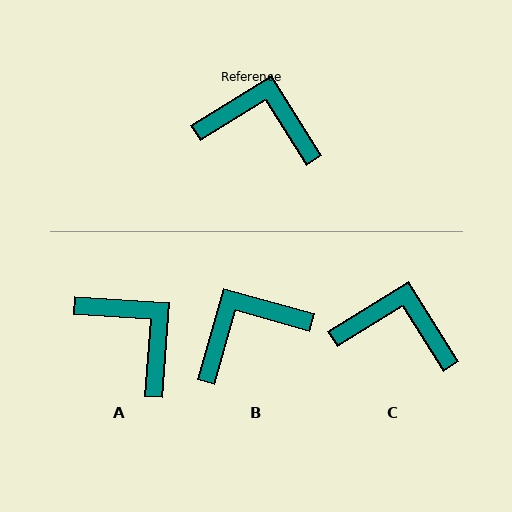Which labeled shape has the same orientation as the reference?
C.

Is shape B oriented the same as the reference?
No, it is off by about 42 degrees.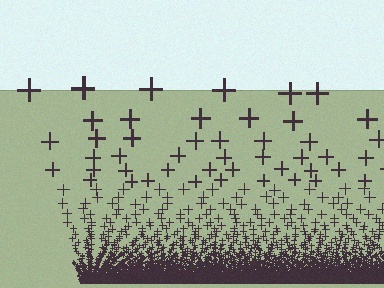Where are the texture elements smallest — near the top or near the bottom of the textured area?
Near the bottom.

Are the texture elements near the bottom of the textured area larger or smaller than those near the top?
Smaller. The gradient is inverted — elements near the bottom are smaller and denser.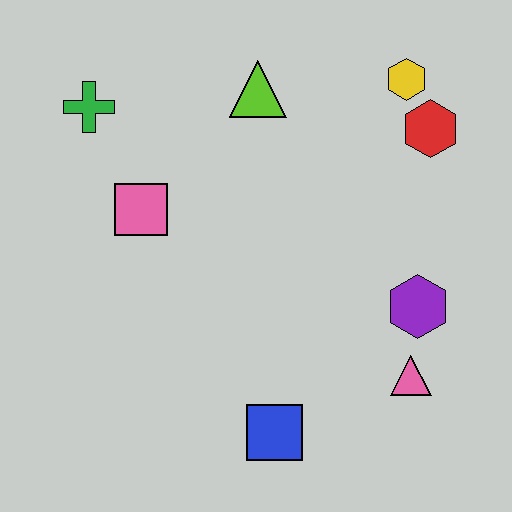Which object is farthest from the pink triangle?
The green cross is farthest from the pink triangle.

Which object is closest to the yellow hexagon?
The red hexagon is closest to the yellow hexagon.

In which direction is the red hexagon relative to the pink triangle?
The red hexagon is above the pink triangle.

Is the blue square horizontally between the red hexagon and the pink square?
Yes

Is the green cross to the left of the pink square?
Yes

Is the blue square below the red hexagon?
Yes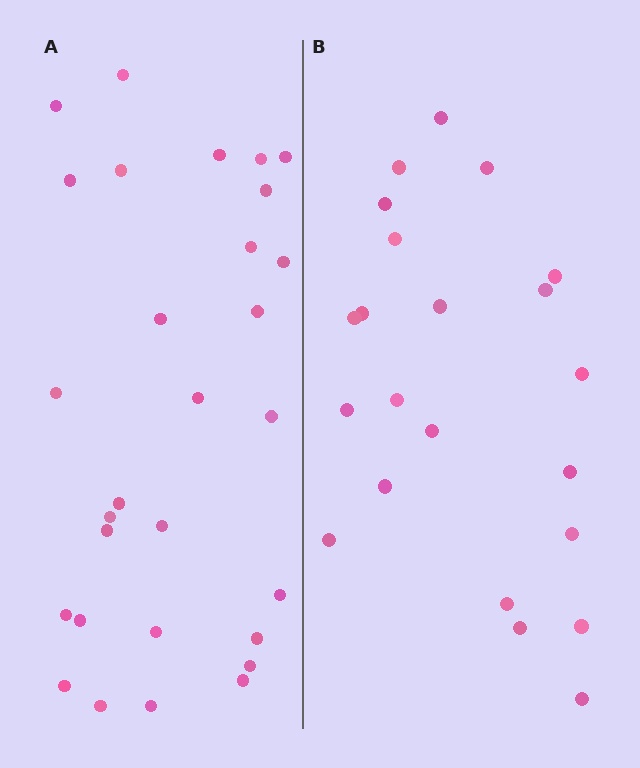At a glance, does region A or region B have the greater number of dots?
Region A (the left region) has more dots.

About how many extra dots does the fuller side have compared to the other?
Region A has roughly 8 or so more dots than region B.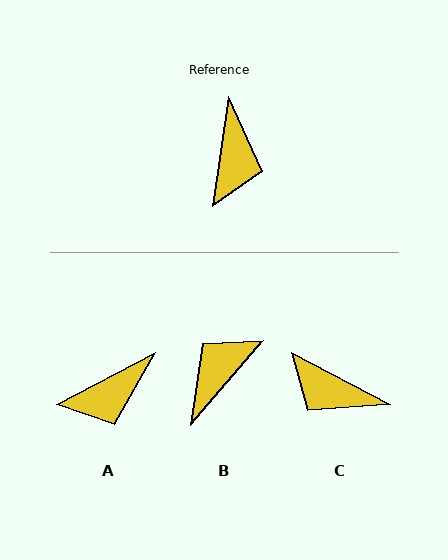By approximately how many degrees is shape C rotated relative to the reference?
Approximately 109 degrees clockwise.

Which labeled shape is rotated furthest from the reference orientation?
B, about 147 degrees away.